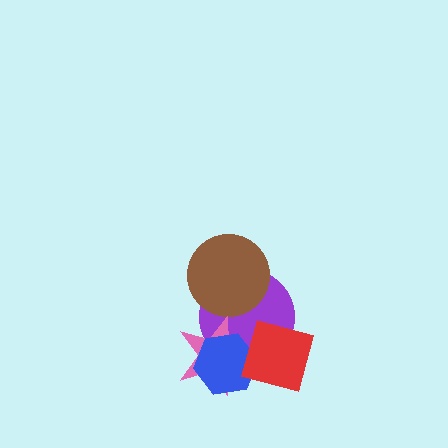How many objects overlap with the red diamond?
3 objects overlap with the red diamond.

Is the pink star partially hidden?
Yes, it is partially covered by another shape.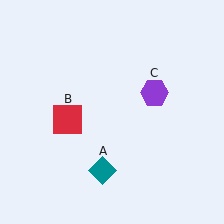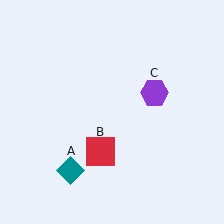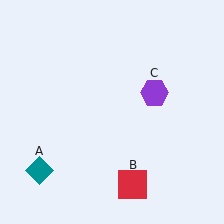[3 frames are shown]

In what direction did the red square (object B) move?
The red square (object B) moved down and to the right.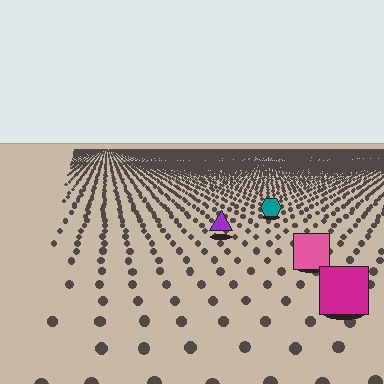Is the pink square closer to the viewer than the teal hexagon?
Yes. The pink square is closer — you can tell from the texture gradient: the ground texture is coarser near it.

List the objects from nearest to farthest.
From nearest to farthest: the magenta square, the pink square, the purple triangle, the teal hexagon.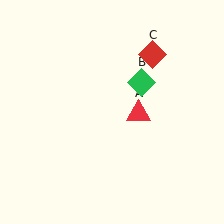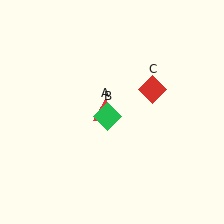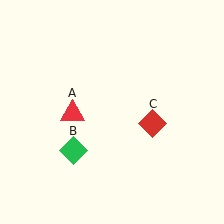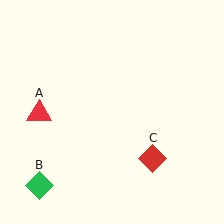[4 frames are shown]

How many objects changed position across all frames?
3 objects changed position: red triangle (object A), green diamond (object B), red diamond (object C).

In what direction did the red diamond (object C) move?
The red diamond (object C) moved down.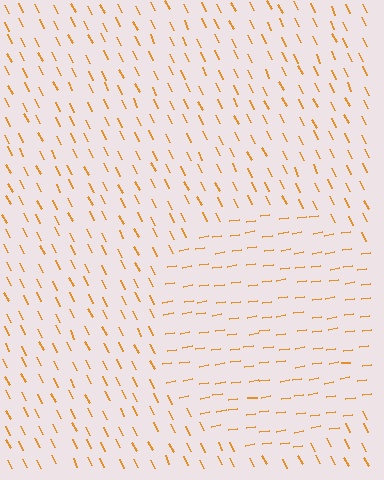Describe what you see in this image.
The image is filled with small orange line segments. A circle region in the image has lines oriented differently from the surrounding lines, creating a visible texture boundary.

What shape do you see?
I see a circle.